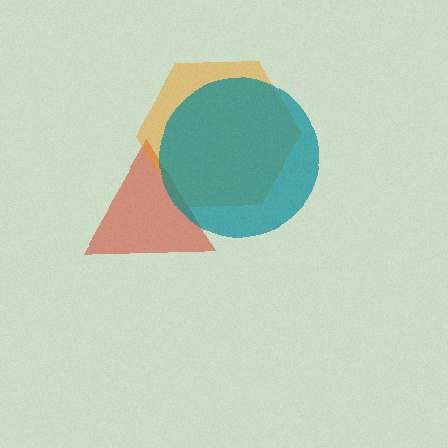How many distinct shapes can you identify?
There are 3 distinct shapes: a red triangle, an orange hexagon, a teal circle.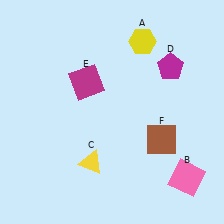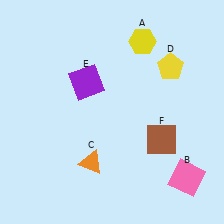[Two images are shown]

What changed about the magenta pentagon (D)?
In Image 1, D is magenta. In Image 2, it changed to yellow.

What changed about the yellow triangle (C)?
In Image 1, C is yellow. In Image 2, it changed to orange.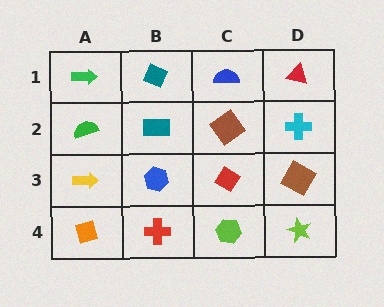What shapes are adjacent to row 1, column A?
A green semicircle (row 2, column A), a teal diamond (row 1, column B).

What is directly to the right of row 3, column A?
A blue hexagon.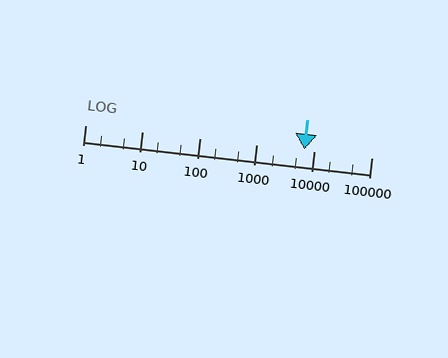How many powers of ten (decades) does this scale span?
The scale spans 5 decades, from 1 to 100000.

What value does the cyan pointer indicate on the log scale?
The pointer indicates approximately 6800.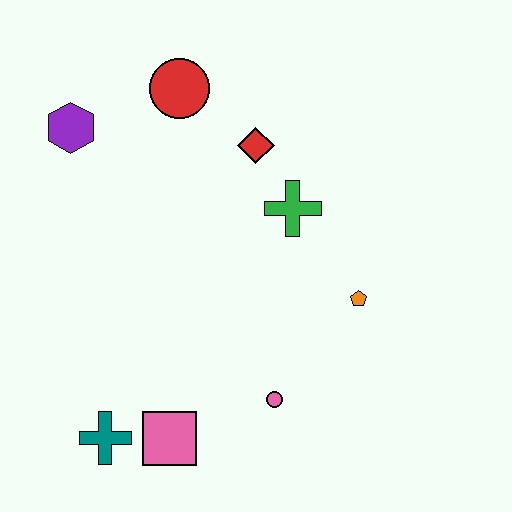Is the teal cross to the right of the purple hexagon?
Yes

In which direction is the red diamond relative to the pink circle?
The red diamond is above the pink circle.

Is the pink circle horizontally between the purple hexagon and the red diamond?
No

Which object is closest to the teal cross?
The pink square is closest to the teal cross.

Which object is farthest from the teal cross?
The red circle is farthest from the teal cross.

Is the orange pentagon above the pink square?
Yes